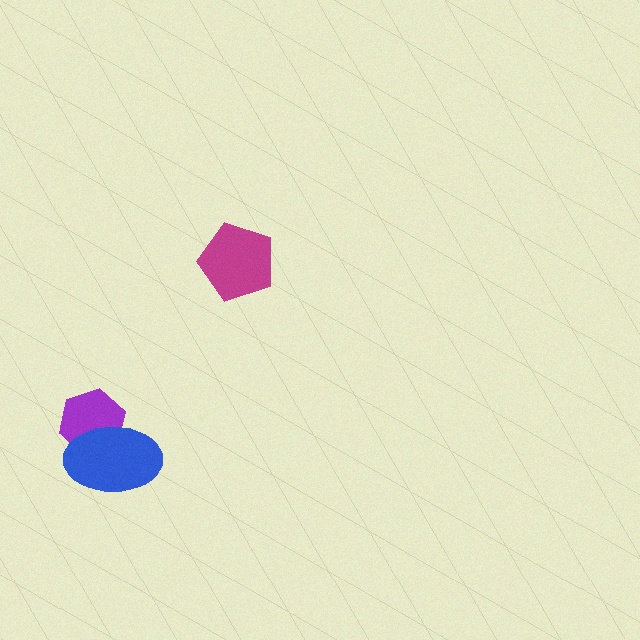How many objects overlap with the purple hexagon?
1 object overlaps with the purple hexagon.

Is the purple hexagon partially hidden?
Yes, it is partially covered by another shape.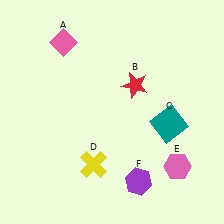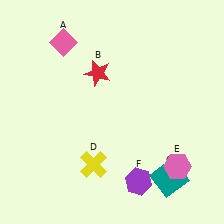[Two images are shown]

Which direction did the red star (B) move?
The red star (B) moved left.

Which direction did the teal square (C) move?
The teal square (C) moved down.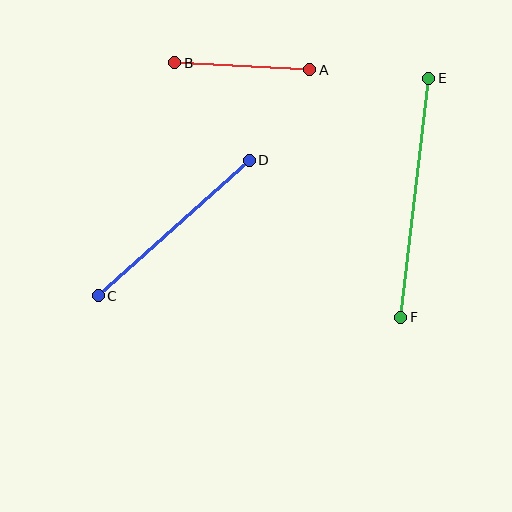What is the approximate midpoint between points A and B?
The midpoint is at approximately (242, 66) pixels.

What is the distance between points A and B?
The distance is approximately 135 pixels.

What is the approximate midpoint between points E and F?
The midpoint is at approximately (415, 198) pixels.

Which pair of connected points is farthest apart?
Points E and F are farthest apart.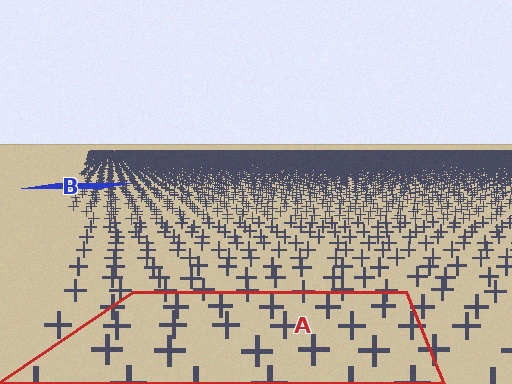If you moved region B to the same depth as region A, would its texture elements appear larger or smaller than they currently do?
They would appear larger. At a closer depth, the same texture elements are projected at a bigger on-screen size.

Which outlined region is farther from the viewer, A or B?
Region B is farther from the viewer — the texture elements inside it appear smaller and more densely packed.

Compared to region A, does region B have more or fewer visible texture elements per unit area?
Region B has more texture elements per unit area — they are packed more densely because it is farther away.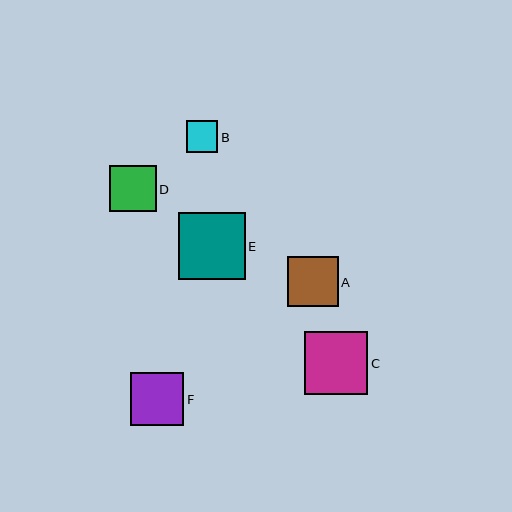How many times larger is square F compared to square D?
Square F is approximately 1.2 times the size of square D.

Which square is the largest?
Square E is the largest with a size of approximately 66 pixels.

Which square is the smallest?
Square B is the smallest with a size of approximately 31 pixels.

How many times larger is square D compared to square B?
Square D is approximately 1.5 times the size of square B.